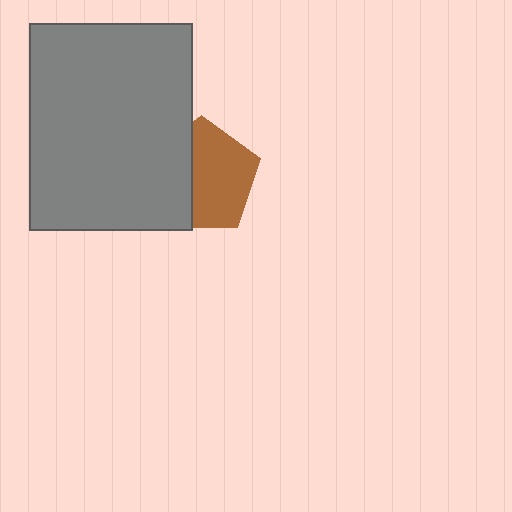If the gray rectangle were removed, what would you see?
You would see the complete brown pentagon.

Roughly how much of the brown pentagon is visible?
About half of it is visible (roughly 60%).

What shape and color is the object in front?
The object in front is a gray rectangle.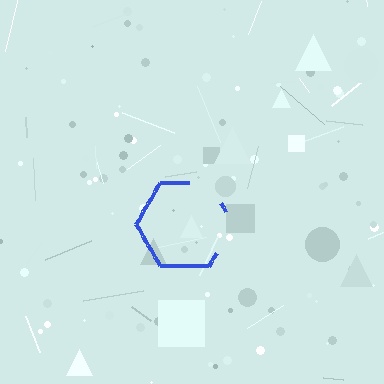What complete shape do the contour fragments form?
The contour fragments form a hexagon.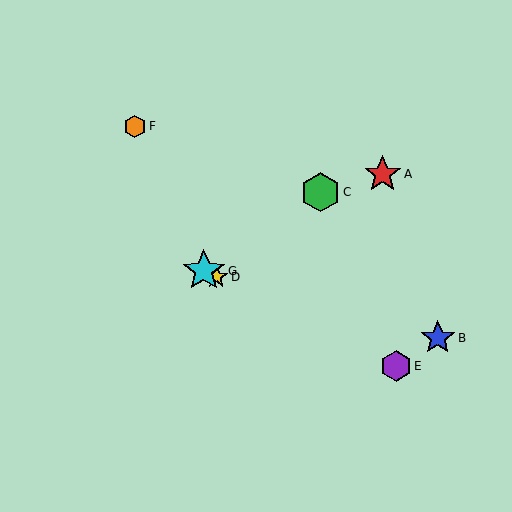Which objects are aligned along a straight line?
Objects D, E, G are aligned along a straight line.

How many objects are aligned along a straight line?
3 objects (D, E, G) are aligned along a straight line.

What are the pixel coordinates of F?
Object F is at (135, 126).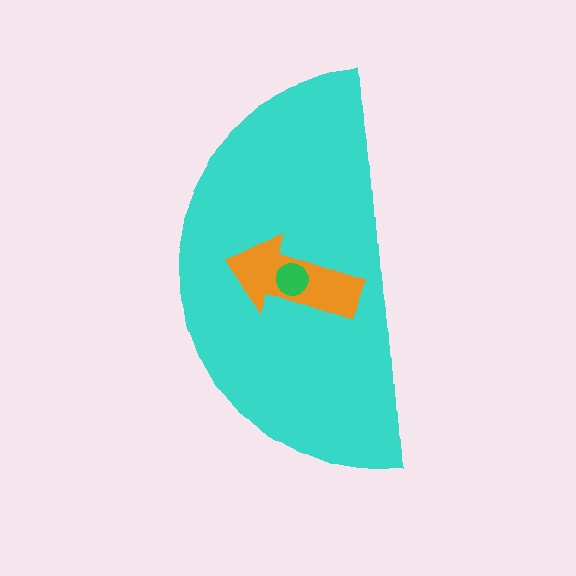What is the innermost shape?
The green circle.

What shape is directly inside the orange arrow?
The green circle.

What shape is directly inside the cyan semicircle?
The orange arrow.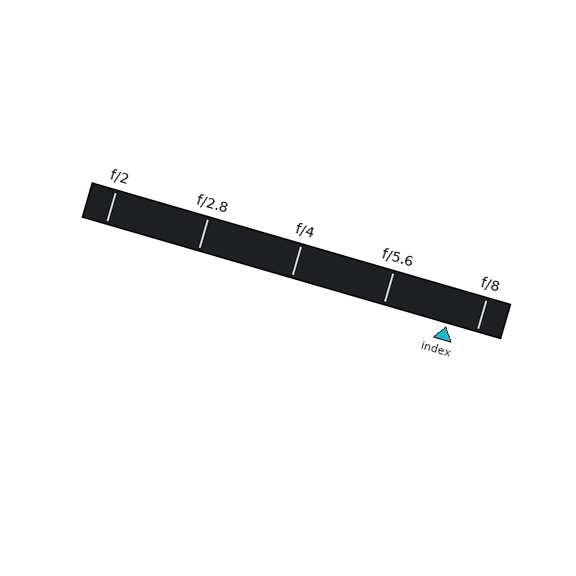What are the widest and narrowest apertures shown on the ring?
The widest aperture shown is f/2 and the narrowest is f/8.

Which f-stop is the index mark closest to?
The index mark is closest to f/8.